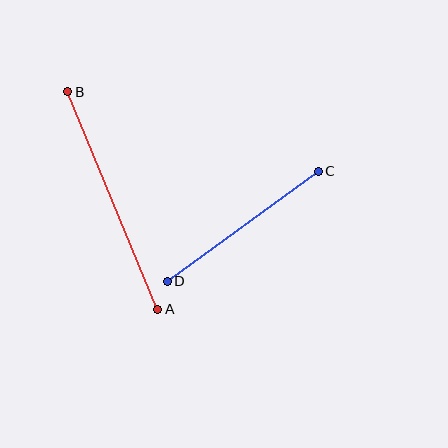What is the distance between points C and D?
The distance is approximately 187 pixels.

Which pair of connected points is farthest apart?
Points A and B are farthest apart.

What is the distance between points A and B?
The distance is approximately 236 pixels.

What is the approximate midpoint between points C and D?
The midpoint is at approximately (243, 226) pixels.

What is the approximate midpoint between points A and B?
The midpoint is at approximately (113, 200) pixels.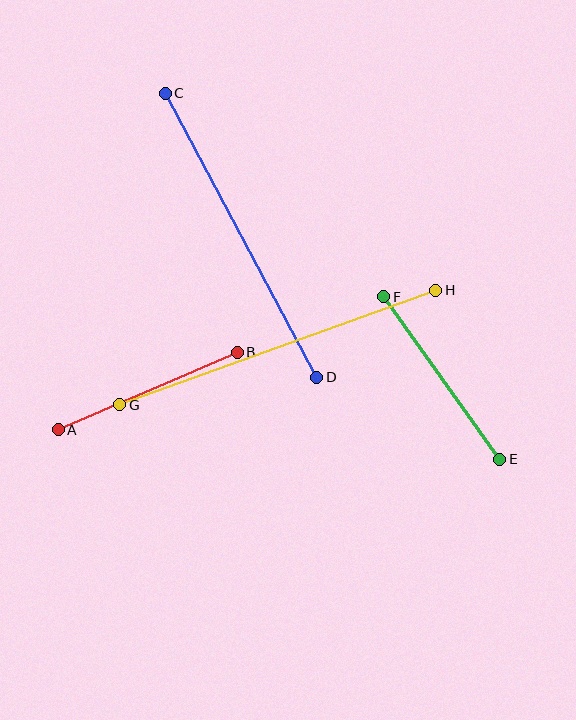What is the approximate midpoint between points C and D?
The midpoint is at approximately (241, 235) pixels.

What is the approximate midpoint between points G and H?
The midpoint is at approximately (278, 348) pixels.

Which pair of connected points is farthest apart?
Points G and H are farthest apart.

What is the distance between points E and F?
The distance is approximately 200 pixels.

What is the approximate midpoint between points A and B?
The midpoint is at approximately (148, 391) pixels.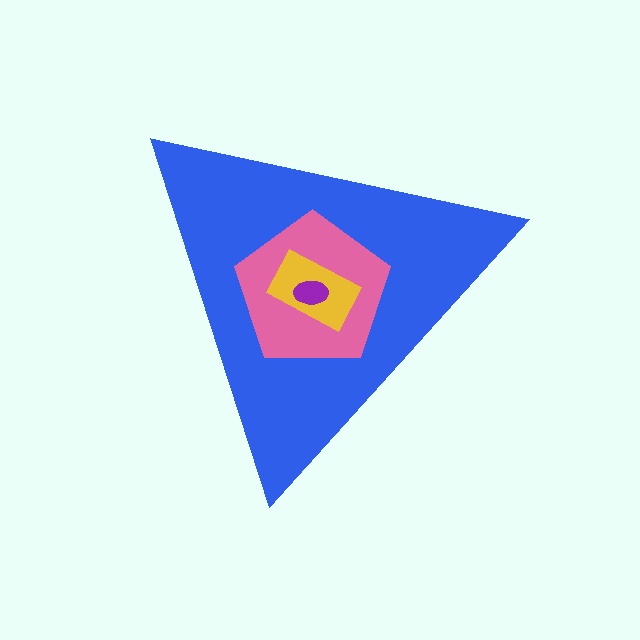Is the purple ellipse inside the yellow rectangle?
Yes.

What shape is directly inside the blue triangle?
The pink pentagon.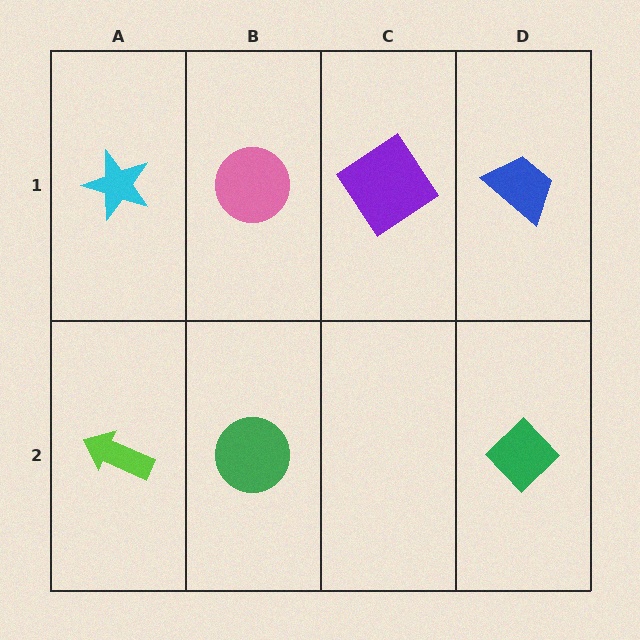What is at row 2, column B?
A green circle.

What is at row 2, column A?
A lime arrow.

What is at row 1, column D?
A blue trapezoid.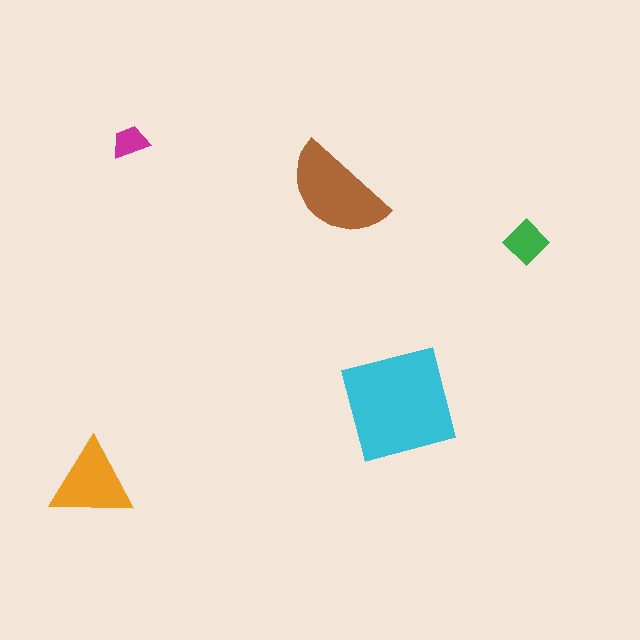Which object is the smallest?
The magenta trapezoid.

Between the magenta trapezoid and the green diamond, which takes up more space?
The green diamond.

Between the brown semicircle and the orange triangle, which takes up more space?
The brown semicircle.